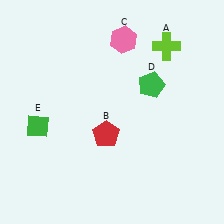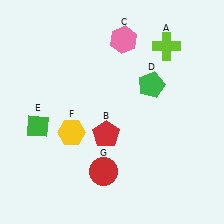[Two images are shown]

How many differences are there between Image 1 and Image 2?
There are 2 differences between the two images.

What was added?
A yellow hexagon (F), a red circle (G) were added in Image 2.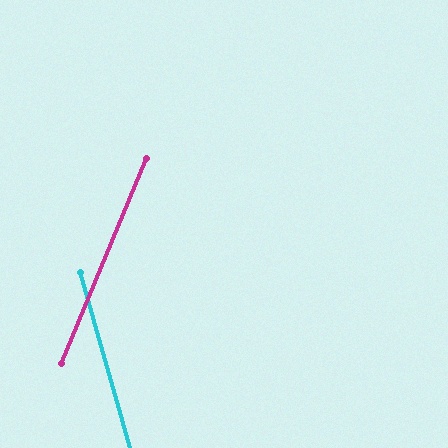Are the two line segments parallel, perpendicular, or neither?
Neither parallel nor perpendicular — they differ by about 38°.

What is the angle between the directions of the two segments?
Approximately 38 degrees.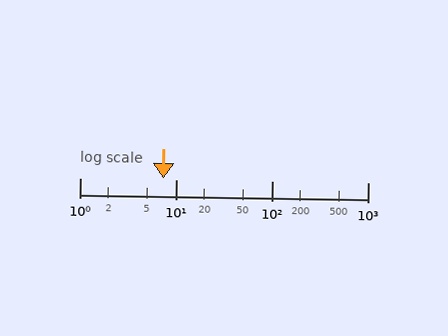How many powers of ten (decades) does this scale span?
The scale spans 3 decades, from 1 to 1000.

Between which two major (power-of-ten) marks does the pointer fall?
The pointer is between 1 and 10.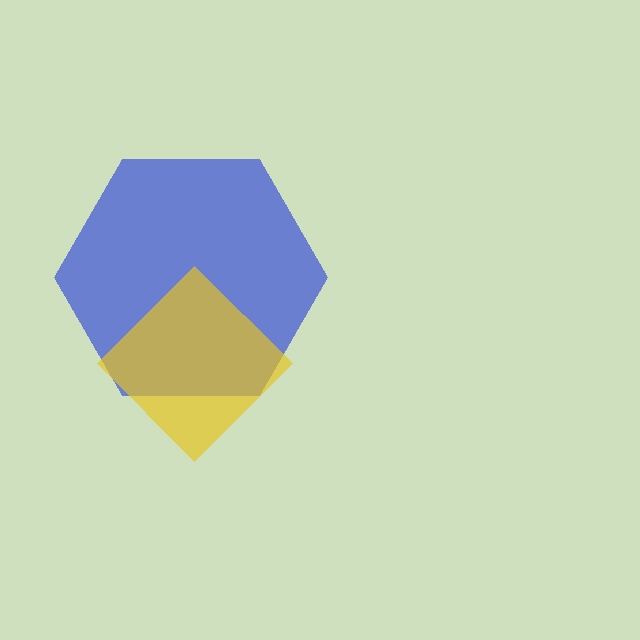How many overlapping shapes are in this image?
There are 2 overlapping shapes in the image.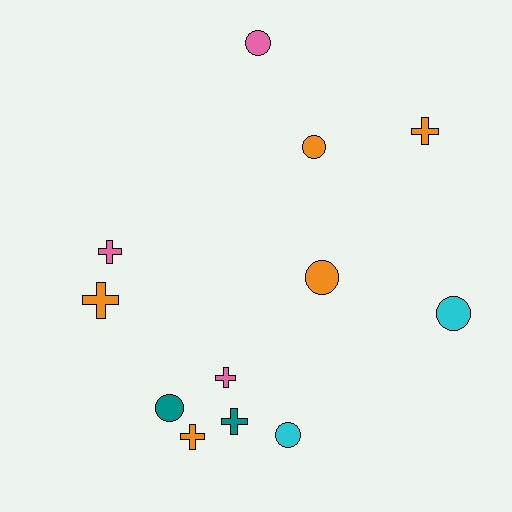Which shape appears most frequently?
Cross, with 6 objects.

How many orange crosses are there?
There are 3 orange crosses.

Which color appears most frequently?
Orange, with 5 objects.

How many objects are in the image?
There are 12 objects.